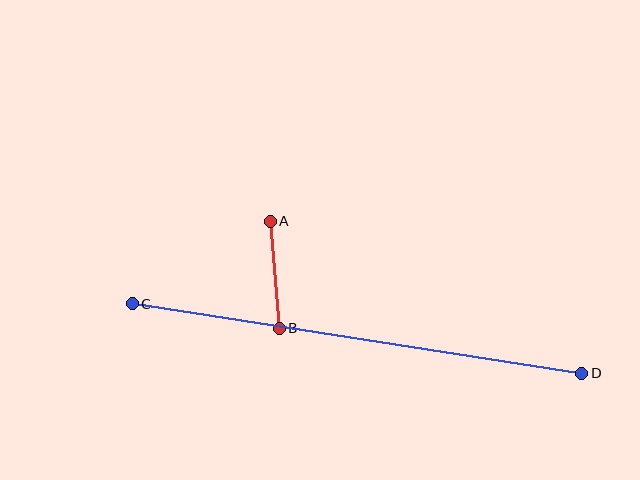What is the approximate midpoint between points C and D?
The midpoint is at approximately (357, 338) pixels.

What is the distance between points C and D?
The distance is approximately 455 pixels.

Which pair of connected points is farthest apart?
Points C and D are farthest apart.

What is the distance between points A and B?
The distance is approximately 107 pixels.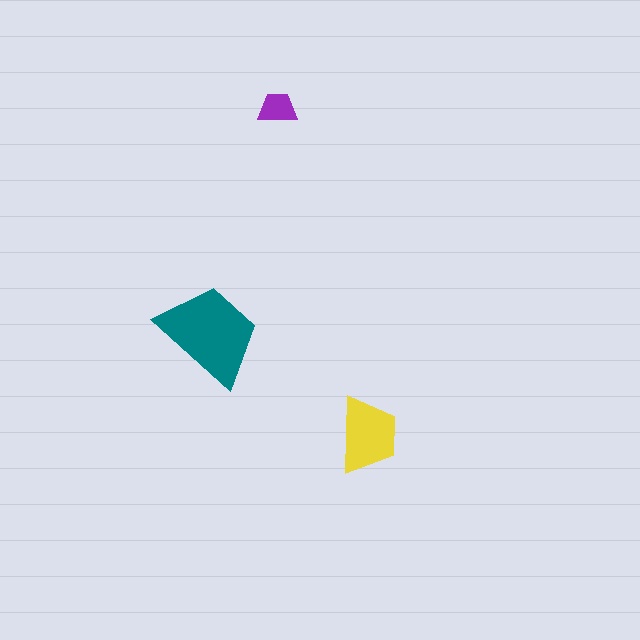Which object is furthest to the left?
The teal trapezoid is leftmost.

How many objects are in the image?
There are 3 objects in the image.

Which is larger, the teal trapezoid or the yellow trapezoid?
The teal one.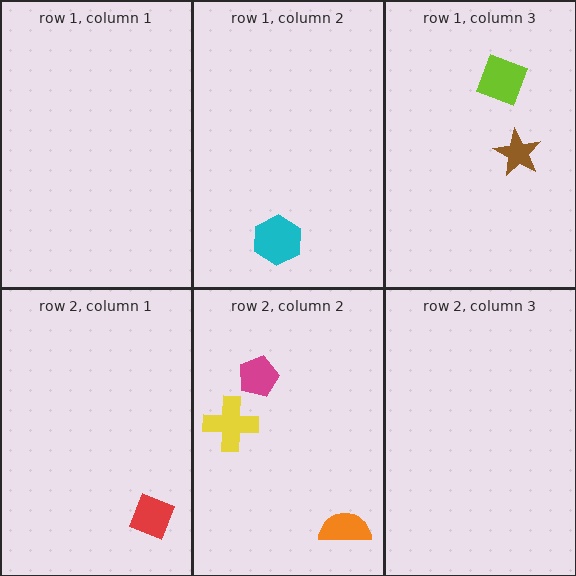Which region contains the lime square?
The row 1, column 3 region.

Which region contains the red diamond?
The row 2, column 1 region.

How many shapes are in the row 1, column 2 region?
1.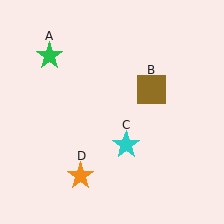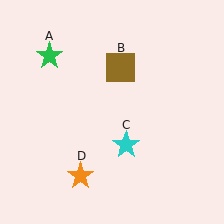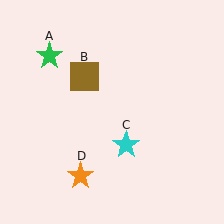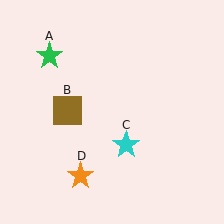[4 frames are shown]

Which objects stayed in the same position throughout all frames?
Green star (object A) and cyan star (object C) and orange star (object D) remained stationary.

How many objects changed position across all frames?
1 object changed position: brown square (object B).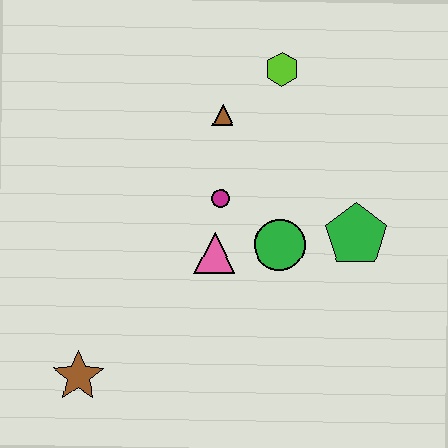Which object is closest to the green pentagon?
The green circle is closest to the green pentagon.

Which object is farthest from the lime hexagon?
The brown star is farthest from the lime hexagon.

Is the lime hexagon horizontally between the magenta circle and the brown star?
No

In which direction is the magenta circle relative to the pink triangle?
The magenta circle is above the pink triangle.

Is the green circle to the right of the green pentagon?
No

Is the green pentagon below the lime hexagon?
Yes